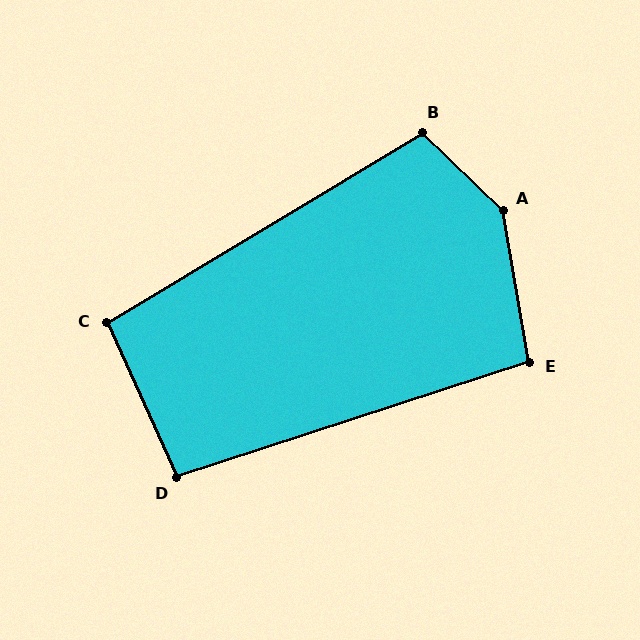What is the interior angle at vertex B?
Approximately 105 degrees (obtuse).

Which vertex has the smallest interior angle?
D, at approximately 96 degrees.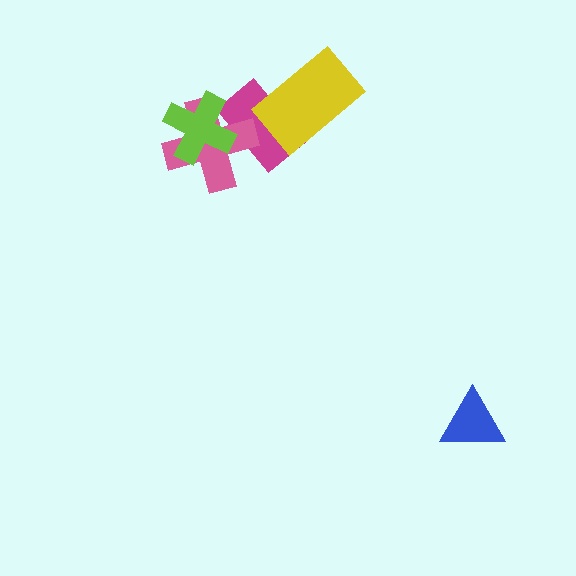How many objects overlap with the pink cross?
2 objects overlap with the pink cross.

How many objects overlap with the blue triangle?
0 objects overlap with the blue triangle.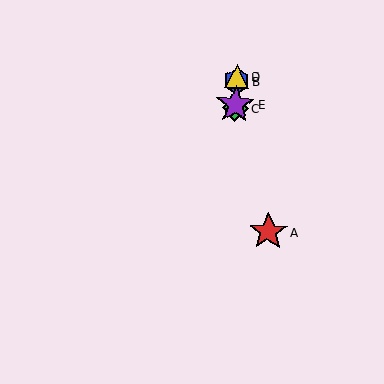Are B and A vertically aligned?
No, B is at x≈236 and A is at x≈268.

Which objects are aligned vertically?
Objects B, C, D, E are aligned vertically.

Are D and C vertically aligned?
Yes, both are at x≈237.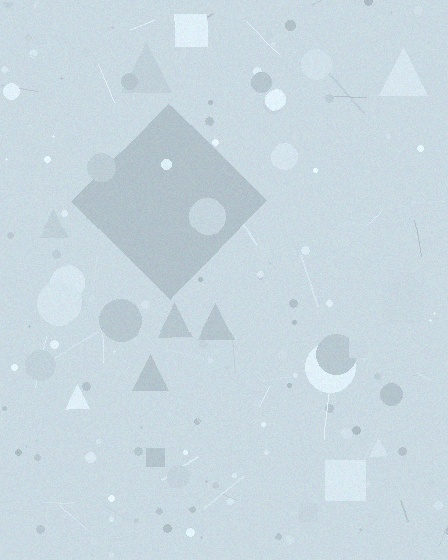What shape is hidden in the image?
A diamond is hidden in the image.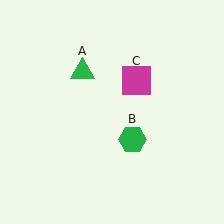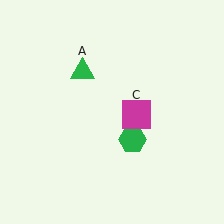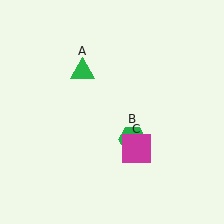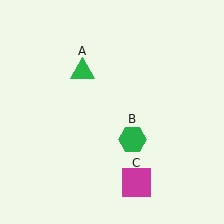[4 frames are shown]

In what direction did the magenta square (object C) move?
The magenta square (object C) moved down.